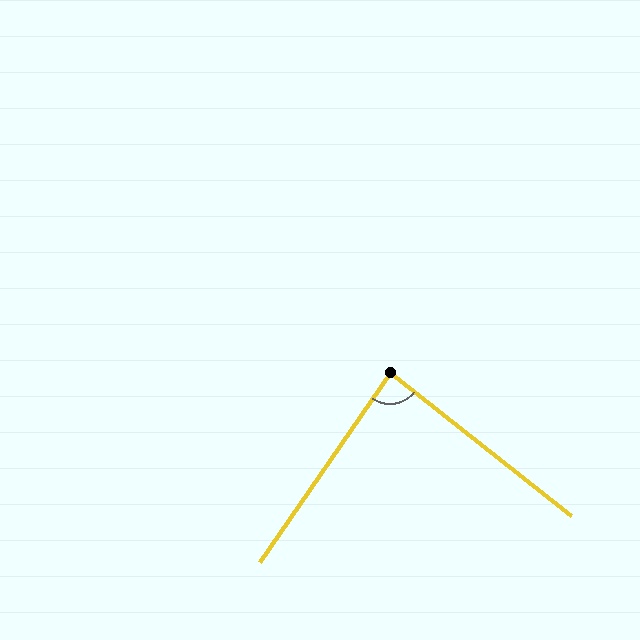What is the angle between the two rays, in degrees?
Approximately 86 degrees.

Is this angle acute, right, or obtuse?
It is approximately a right angle.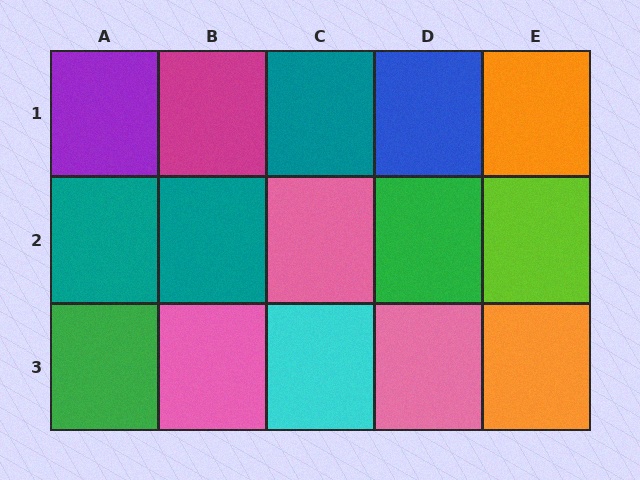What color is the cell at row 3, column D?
Pink.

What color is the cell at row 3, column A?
Green.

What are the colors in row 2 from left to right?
Teal, teal, pink, green, lime.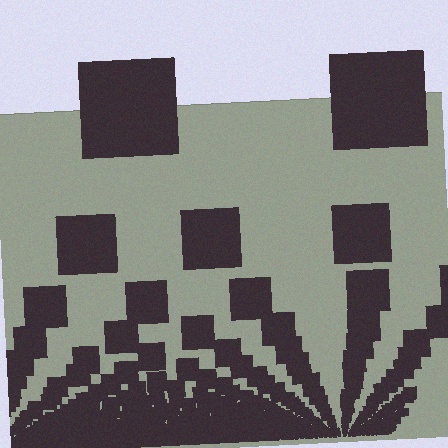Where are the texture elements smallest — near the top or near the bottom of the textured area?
Near the bottom.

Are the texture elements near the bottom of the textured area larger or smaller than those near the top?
Smaller. The gradient is inverted — elements near the bottom are smaller and denser.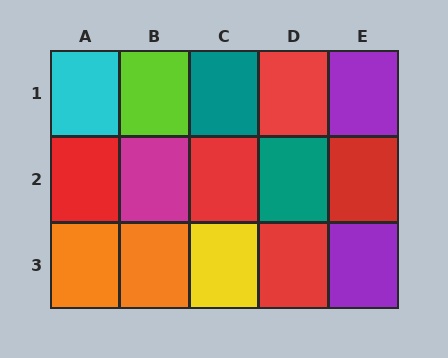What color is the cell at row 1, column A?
Cyan.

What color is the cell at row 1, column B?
Lime.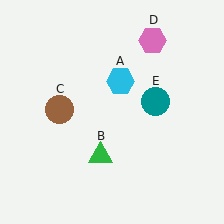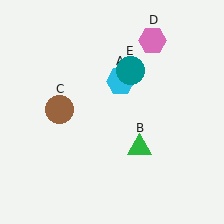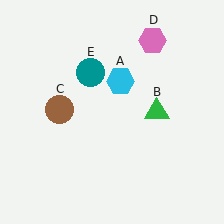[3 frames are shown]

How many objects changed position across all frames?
2 objects changed position: green triangle (object B), teal circle (object E).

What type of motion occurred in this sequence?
The green triangle (object B), teal circle (object E) rotated counterclockwise around the center of the scene.